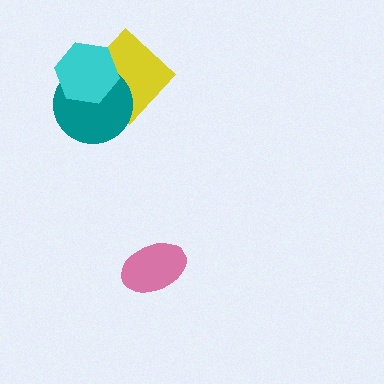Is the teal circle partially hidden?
Yes, it is partially covered by another shape.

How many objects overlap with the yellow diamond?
2 objects overlap with the yellow diamond.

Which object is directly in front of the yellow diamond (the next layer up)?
The teal circle is directly in front of the yellow diamond.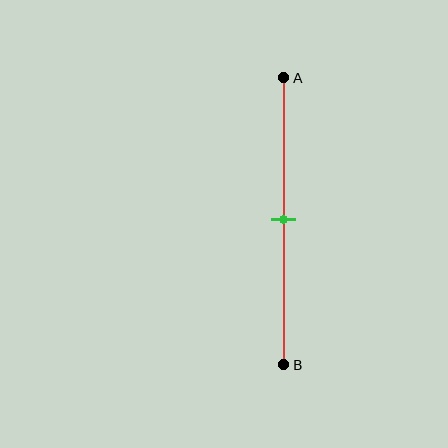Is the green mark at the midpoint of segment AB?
Yes, the mark is approximately at the midpoint.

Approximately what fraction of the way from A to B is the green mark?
The green mark is approximately 50% of the way from A to B.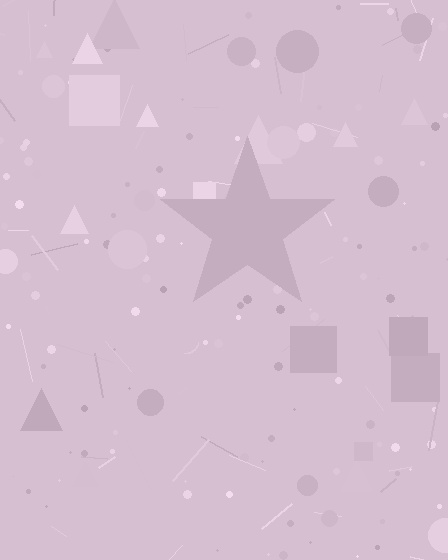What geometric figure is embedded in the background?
A star is embedded in the background.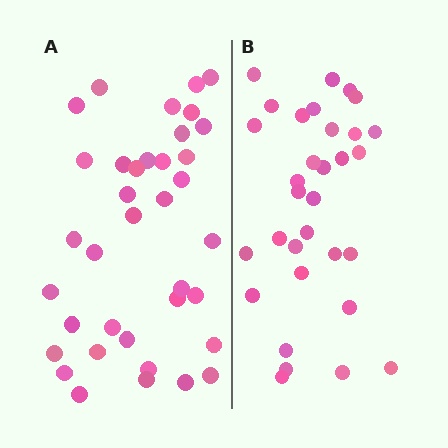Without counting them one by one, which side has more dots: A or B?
Region A (the left region) has more dots.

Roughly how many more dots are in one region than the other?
Region A has about 5 more dots than region B.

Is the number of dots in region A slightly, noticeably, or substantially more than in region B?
Region A has only slightly more — the two regions are fairly close. The ratio is roughly 1.2 to 1.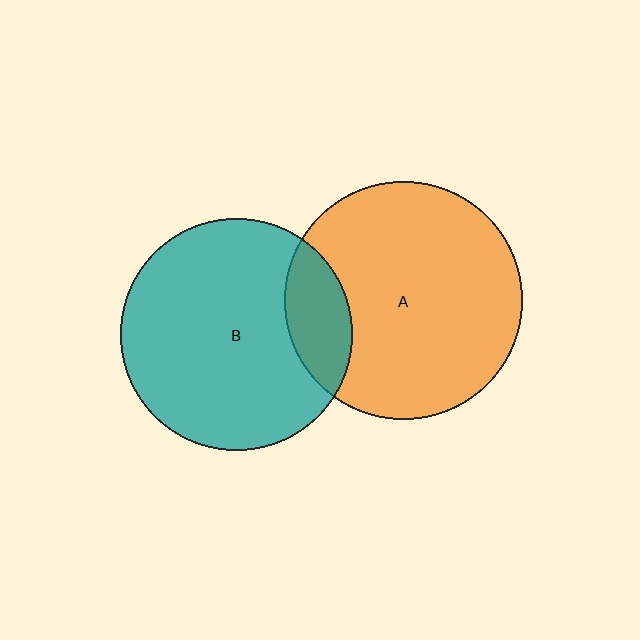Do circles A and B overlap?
Yes.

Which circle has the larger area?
Circle A (orange).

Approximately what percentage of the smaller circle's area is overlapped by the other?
Approximately 15%.